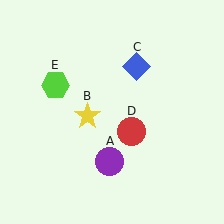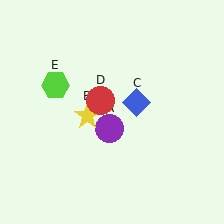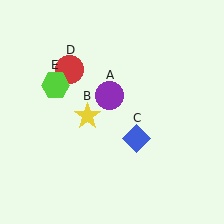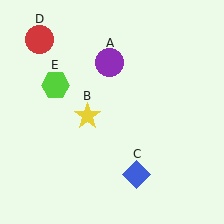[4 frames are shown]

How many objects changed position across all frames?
3 objects changed position: purple circle (object A), blue diamond (object C), red circle (object D).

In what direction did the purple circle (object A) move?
The purple circle (object A) moved up.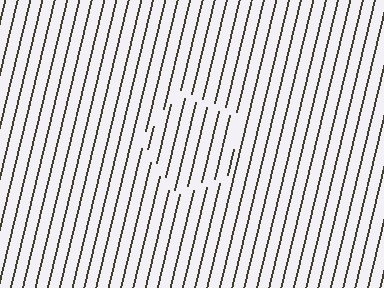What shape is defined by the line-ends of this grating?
An illusory pentagon. The interior of the shape contains the same grating, shifted by half a period — the contour is defined by the phase discontinuity where line-ends from the inner and outer gratings abut.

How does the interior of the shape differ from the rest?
The interior of the shape contains the same grating, shifted by half a period — the contour is defined by the phase discontinuity where line-ends from the inner and outer gratings abut.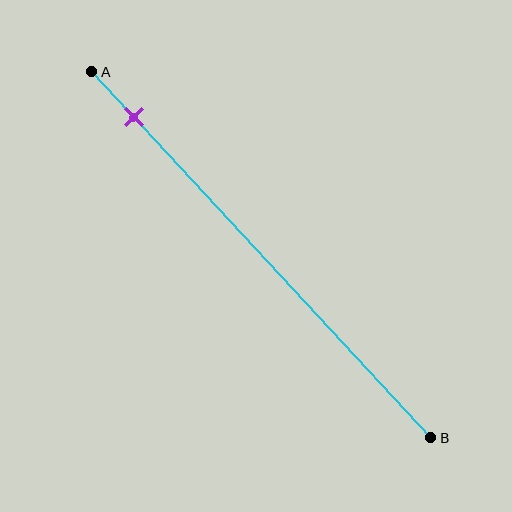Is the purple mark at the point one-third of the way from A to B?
No, the mark is at about 10% from A, not at the 33% one-third point.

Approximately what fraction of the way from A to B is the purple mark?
The purple mark is approximately 10% of the way from A to B.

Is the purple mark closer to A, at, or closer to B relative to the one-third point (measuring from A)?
The purple mark is closer to point A than the one-third point of segment AB.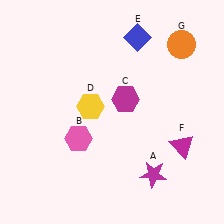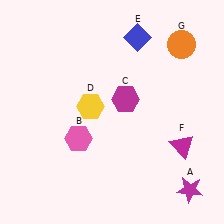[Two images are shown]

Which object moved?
The magenta star (A) moved right.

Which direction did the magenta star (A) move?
The magenta star (A) moved right.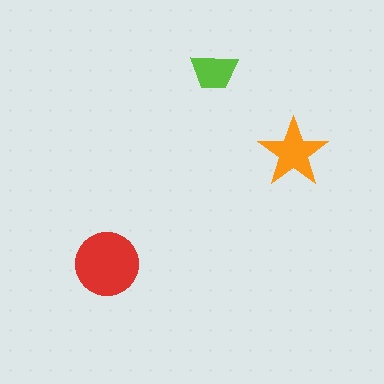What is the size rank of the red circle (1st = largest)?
1st.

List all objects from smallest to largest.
The lime trapezoid, the orange star, the red circle.